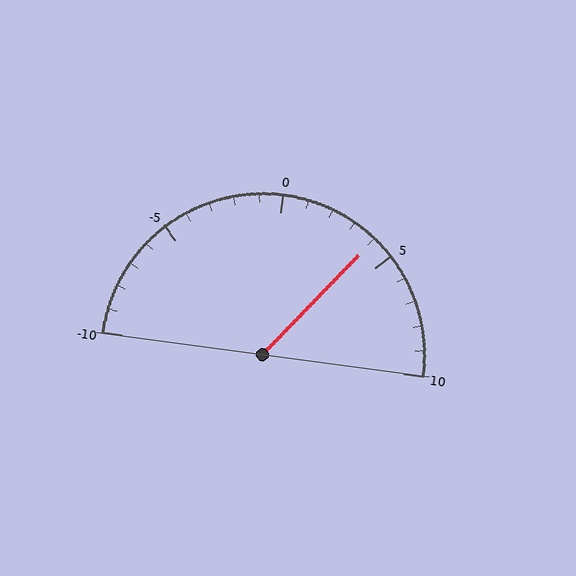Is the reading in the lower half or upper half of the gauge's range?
The reading is in the upper half of the range (-10 to 10).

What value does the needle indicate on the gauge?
The needle indicates approximately 4.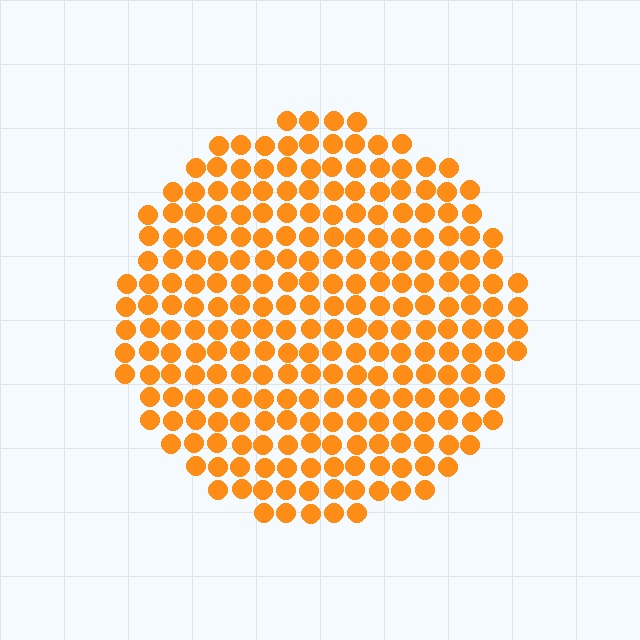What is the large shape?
The large shape is a circle.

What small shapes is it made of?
It is made of small circles.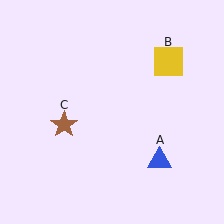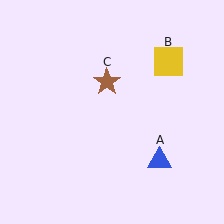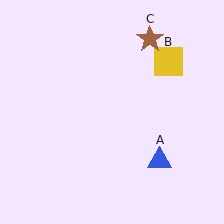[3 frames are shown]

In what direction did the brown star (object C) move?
The brown star (object C) moved up and to the right.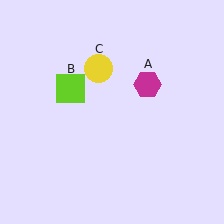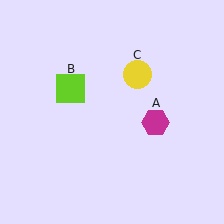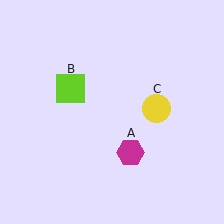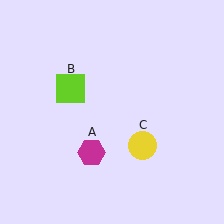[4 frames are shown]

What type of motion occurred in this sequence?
The magenta hexagon (object A), yellow circle (object C) rotated clockwise around the center of the scene.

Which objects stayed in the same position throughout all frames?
Lime square (object B) remained stationary.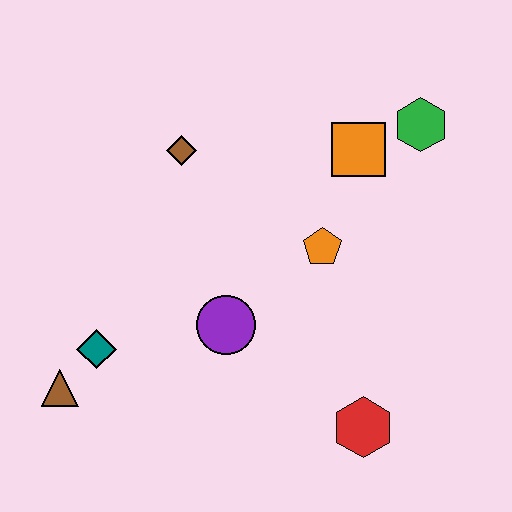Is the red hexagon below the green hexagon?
Yes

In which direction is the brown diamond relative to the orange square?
The brown diamond is to the left of the orange square.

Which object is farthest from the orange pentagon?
The brown triangle is farthest from the orange pentagon.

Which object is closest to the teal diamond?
The brown triangle is closest to the teal diamond.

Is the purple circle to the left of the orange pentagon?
Yes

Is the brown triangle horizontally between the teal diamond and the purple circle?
No